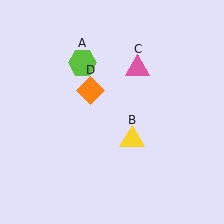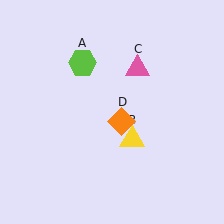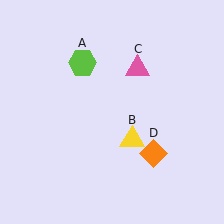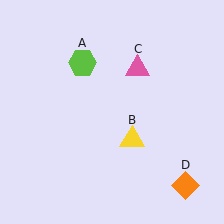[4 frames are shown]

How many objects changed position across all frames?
1 object changed position: orange diamond (object D).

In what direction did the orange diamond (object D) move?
The orange diamond (object D) moved down and to the right.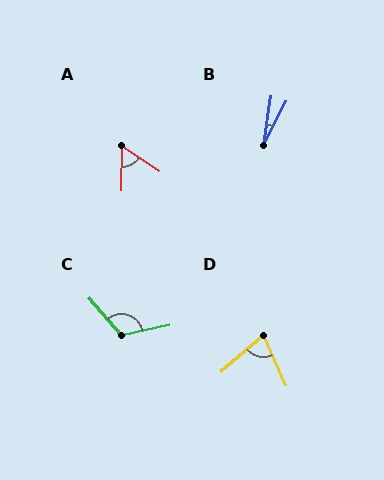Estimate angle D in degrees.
Approximately 73 degrees.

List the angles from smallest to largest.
B (19°), A (56°), D (73°), C (119°).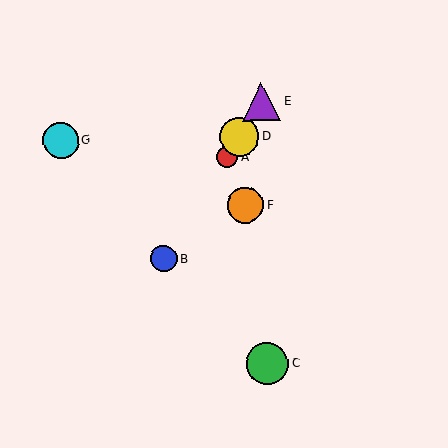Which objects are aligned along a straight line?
Objects A, B, D, E are aligned along a straight line.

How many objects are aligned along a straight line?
4 objects (A, B, D, E) are aligned along a straight line.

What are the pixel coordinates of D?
Object D is at (239, 137).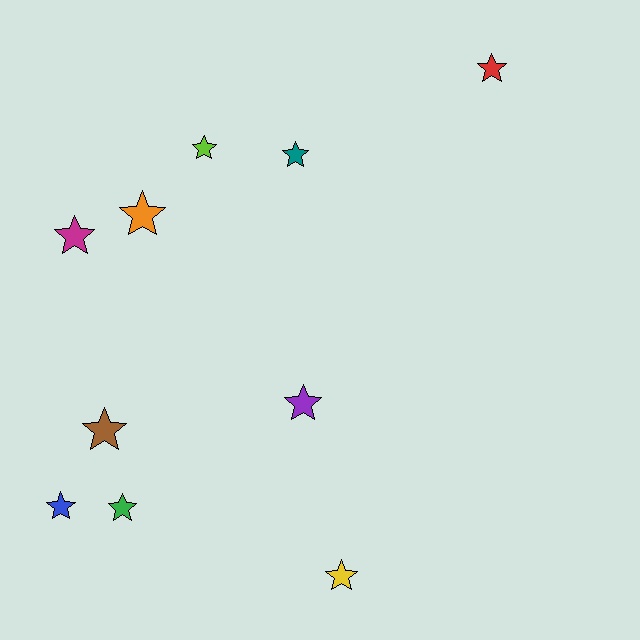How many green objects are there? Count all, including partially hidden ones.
There is 1 green object.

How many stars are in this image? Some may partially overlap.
There are 10 stars.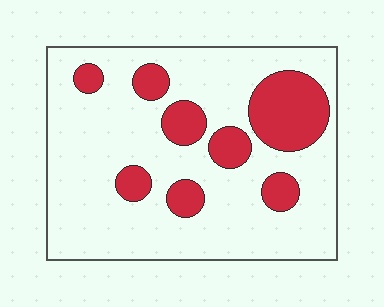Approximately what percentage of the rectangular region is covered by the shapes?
Approximately 20%.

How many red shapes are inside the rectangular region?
8.